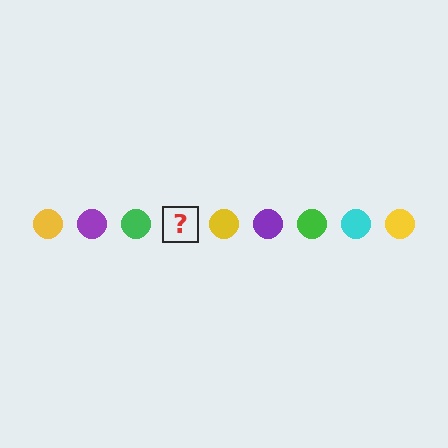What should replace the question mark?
The question mark should be replaced with a cyan circle.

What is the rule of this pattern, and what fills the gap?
The rule is that the pattern cycles through yellow, purple, green, cyan circles. The gap should be filled with a cyan circle.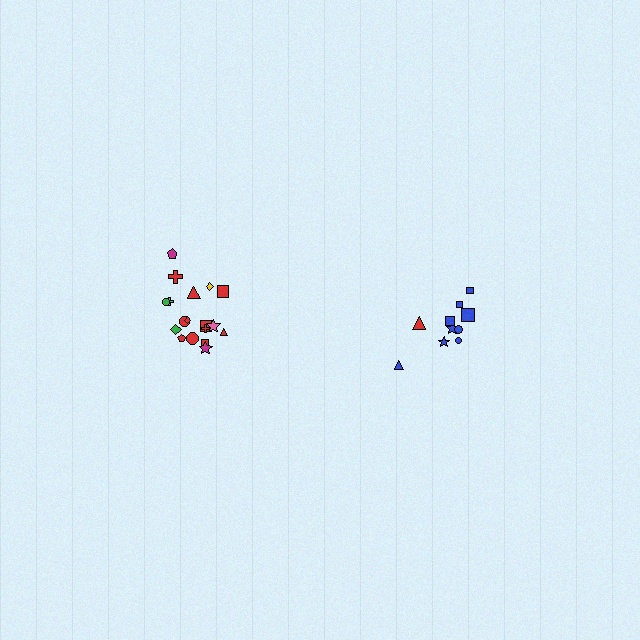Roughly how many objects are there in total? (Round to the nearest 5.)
Roughly 30 objects in total.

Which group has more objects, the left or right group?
The left group.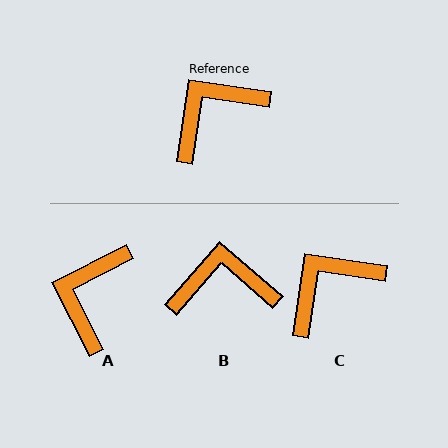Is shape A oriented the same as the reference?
No, it is off by about 35 degrees.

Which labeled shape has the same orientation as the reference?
C.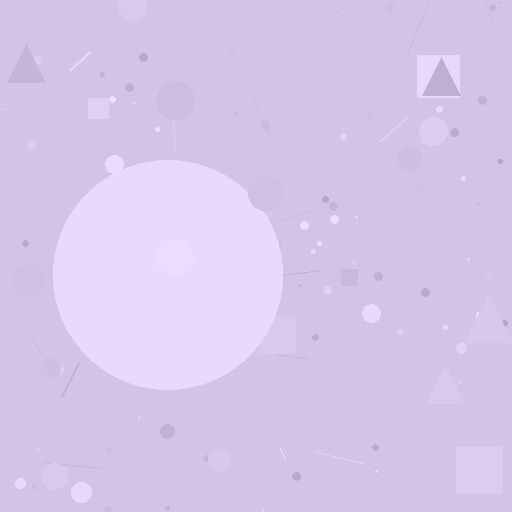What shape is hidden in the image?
A circle is hidden in the image.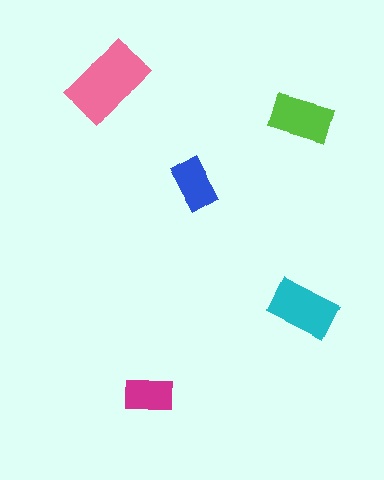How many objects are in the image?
There are 5 objects in the image.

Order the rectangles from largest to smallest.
the pink one, the cyan one, the lime one, the blue one, the magenta one.